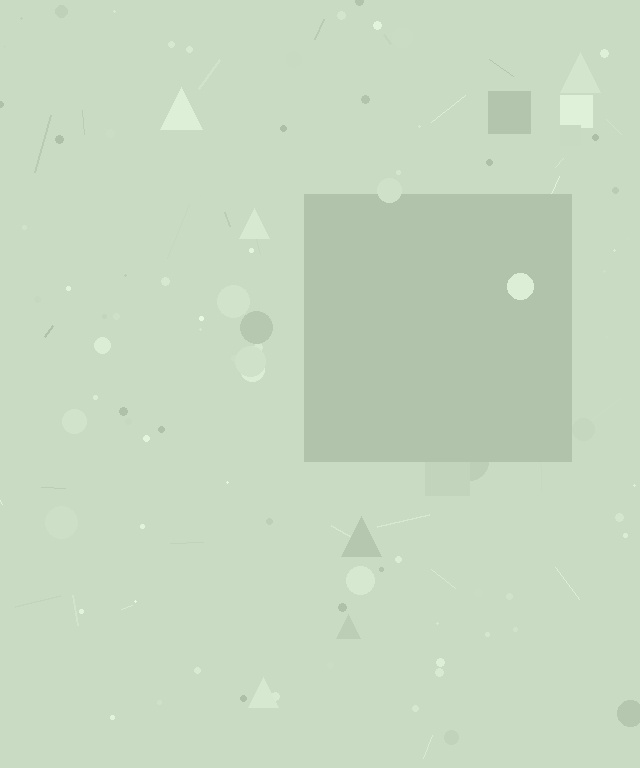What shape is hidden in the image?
A square is hidden in the image.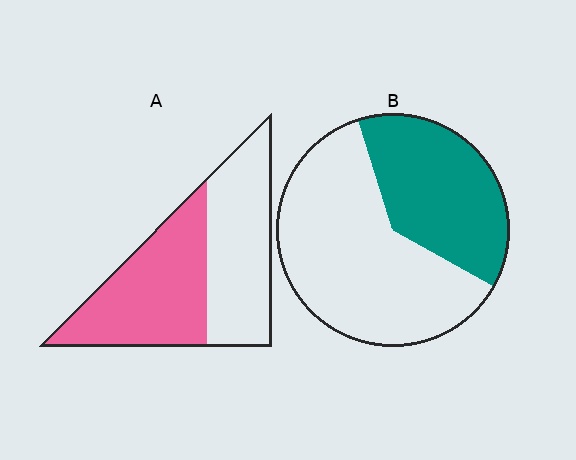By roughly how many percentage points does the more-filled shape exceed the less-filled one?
By roughly 15 percentage points (A over B).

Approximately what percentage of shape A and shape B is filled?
A is approximately 50% and B is approximately 40%.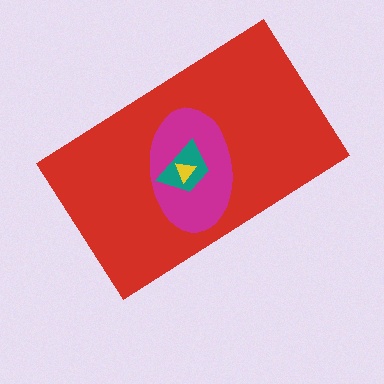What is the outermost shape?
The red rectangle.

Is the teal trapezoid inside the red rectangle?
Yes.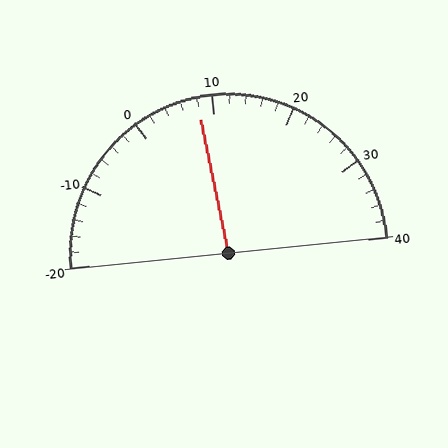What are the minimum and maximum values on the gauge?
The gauge ranges from -20 to 40.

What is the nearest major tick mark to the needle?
The nearest major tick mark is 10.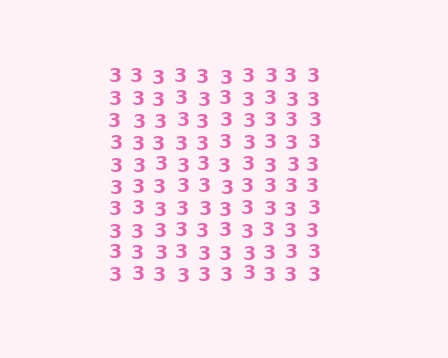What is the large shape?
The large shape is a square.